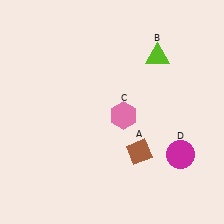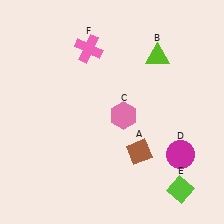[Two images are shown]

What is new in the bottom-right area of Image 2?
A lime diamond (E) was added in the bottom-right area of Image 2.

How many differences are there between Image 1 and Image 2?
There are 2 differences between the two images.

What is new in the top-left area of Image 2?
A pink cross (F) was added in the top-left area of Image 2.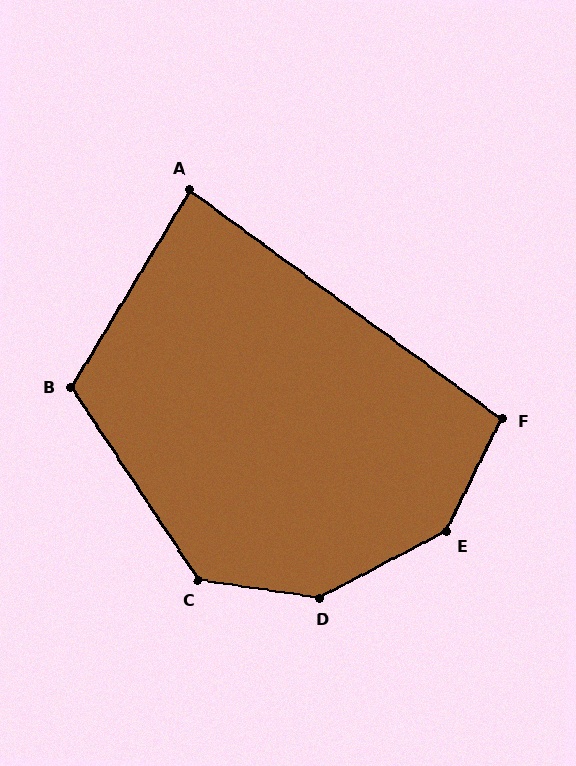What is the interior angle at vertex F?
Approximately 100 degrees (obtuse).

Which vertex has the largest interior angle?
D, at approximately 144 degrees.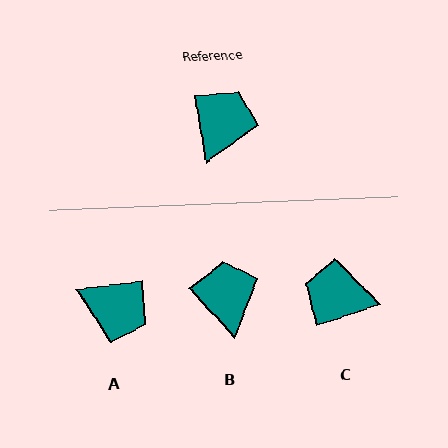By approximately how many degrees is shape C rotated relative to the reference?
Approximately 99 degrees counter-clockwise.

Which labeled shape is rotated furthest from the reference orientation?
C, about 99 degrees away.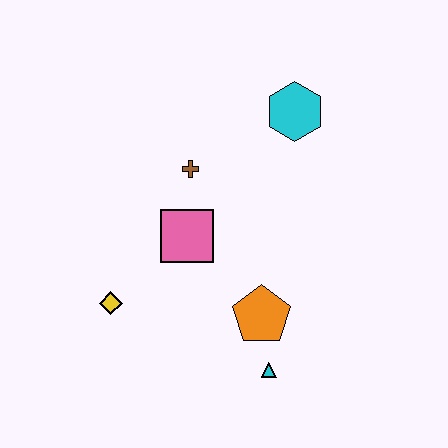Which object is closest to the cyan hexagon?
The brown cross is closest to the cyan hexagon.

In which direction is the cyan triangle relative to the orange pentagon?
The cyan triangle is below the orange pentagon.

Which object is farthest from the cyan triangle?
The cyan hexagon is farthest from the cyan triangle.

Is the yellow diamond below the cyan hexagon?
Yes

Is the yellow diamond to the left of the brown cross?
Yes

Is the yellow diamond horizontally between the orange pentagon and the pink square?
No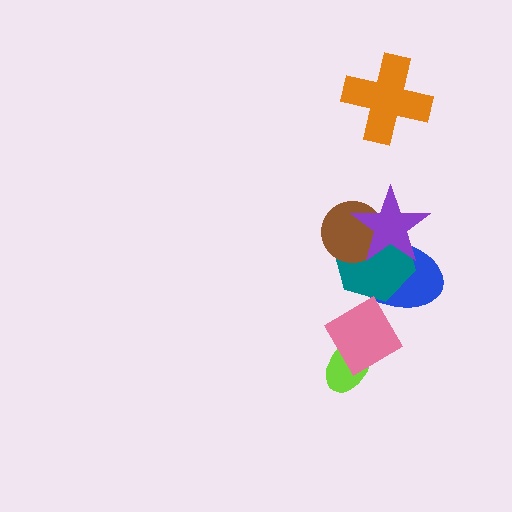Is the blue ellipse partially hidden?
Yes, it is partially covered by another shape.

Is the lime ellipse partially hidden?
Yes, it is partially covered by another shape.